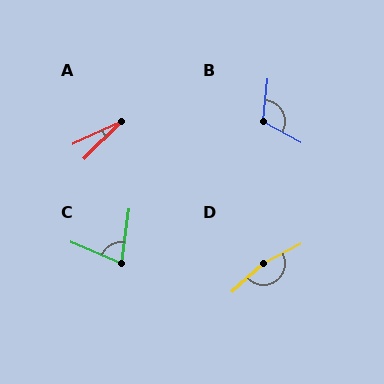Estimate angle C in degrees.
Approximately 75 degrees.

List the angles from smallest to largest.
A (20°), C (75°), B (112°), D (166°).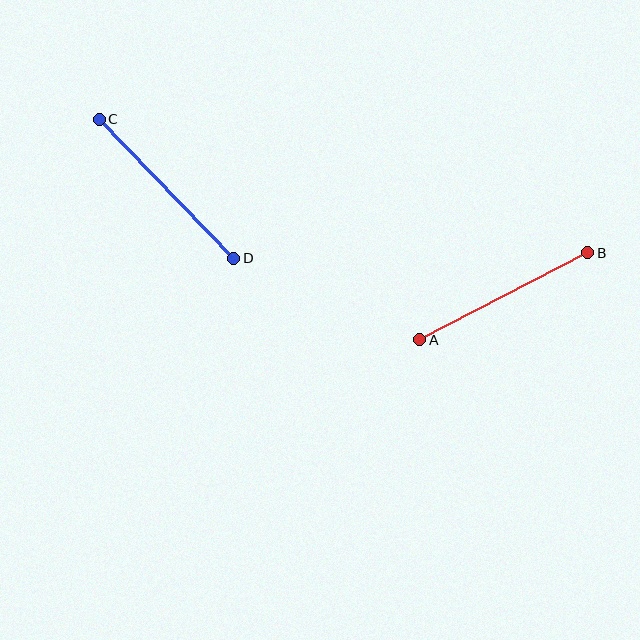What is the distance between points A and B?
The distance is approximately 189 pixels.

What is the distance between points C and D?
The distance is approximately 193 pixels.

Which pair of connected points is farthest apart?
Points C and D are farthest apart.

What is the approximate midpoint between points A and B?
The midpoint is at approximately (504, 296) pixels.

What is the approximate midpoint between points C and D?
The midpoint is at approximately (166, 189) pixels.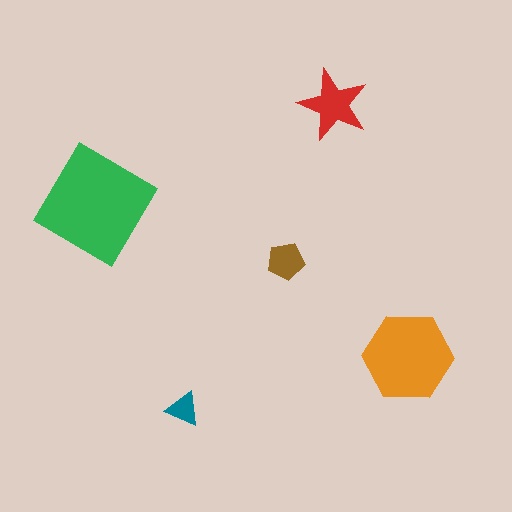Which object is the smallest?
The teal triangle.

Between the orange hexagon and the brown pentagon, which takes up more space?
The orange hexagon.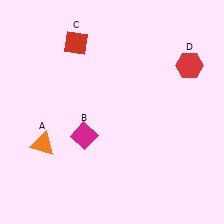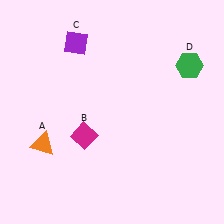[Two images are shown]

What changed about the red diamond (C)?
In Image 1, C is red. In Image 2, it changed to purple.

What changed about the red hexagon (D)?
In Image 1, D is red. In Image 2, it changed to green.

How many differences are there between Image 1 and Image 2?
There are 2 differences between the two images.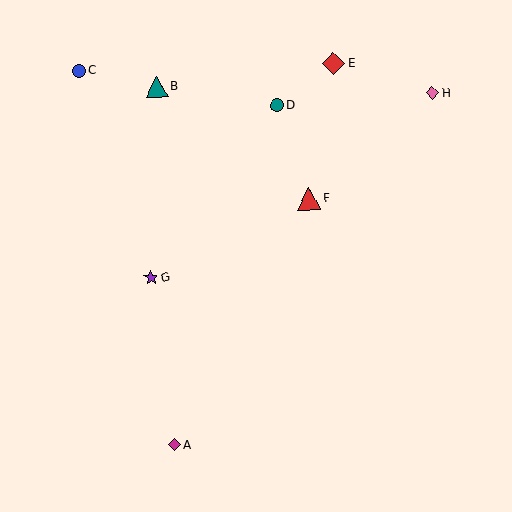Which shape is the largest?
The red triangle (labeled F) is the largest.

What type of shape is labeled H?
Shape H is a pink diamond.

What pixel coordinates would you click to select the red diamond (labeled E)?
Click at (334, 64) to select the red diamond E.